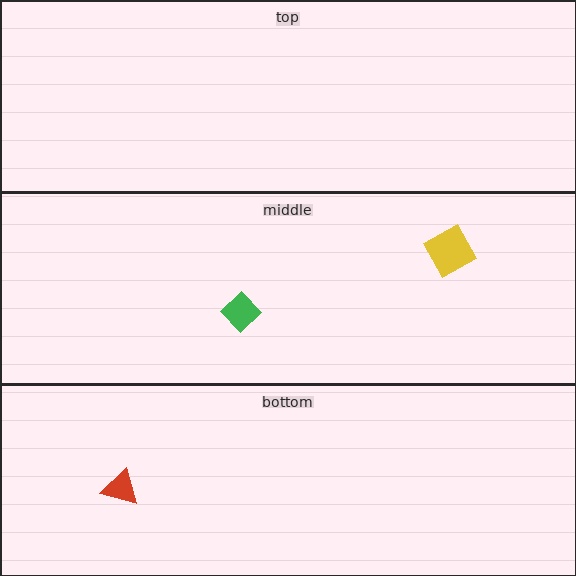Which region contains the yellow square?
The middle region.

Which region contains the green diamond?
The middle region.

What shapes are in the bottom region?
The red triangle.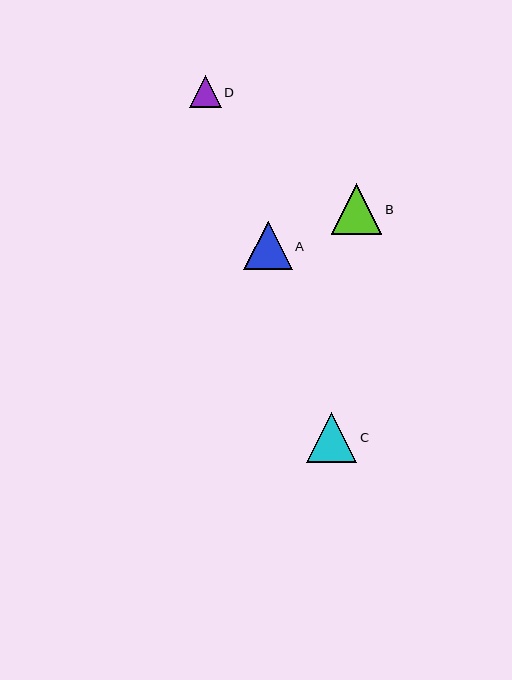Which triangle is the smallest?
Triangle D is the smallest with a size of approximately 32 pixels.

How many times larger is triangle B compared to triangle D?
Triangle B is approximately 1.6 times the size of triangle D.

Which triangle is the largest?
Triangle B is the largest with a size of approximately 51 pixels.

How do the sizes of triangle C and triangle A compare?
Triangle C and triangle A are approximately the same size.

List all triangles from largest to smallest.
From largest to smallest: B, C, A, D.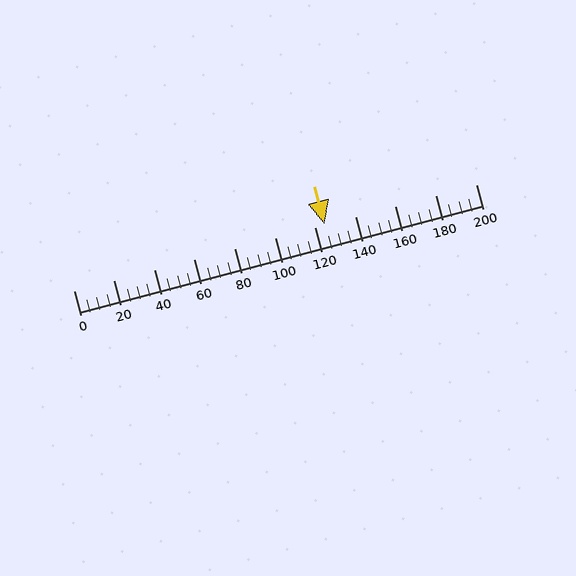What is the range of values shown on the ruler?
The ruler shows values from 0 to 200.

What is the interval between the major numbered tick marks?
The major tick marks are spaced 20 units apart.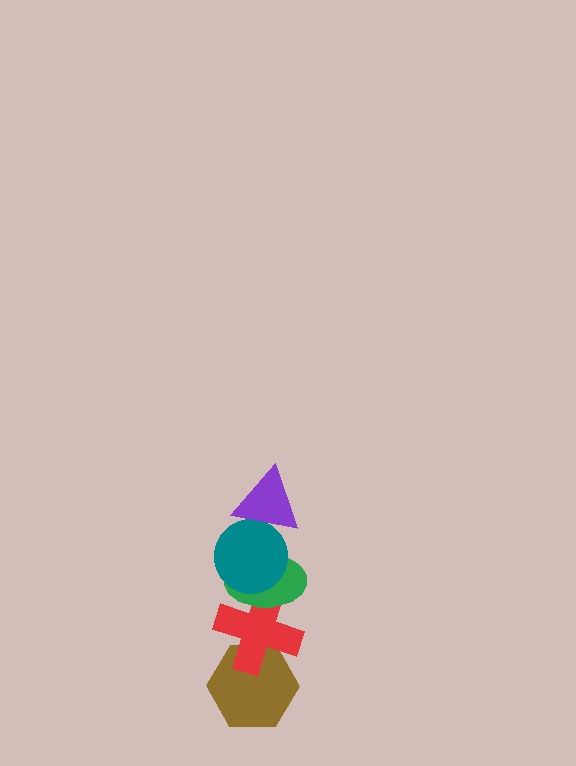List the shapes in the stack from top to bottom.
From top to bottom: the purple triangle, the teal circle, the green ellipse, the red cross, the brown hexagon.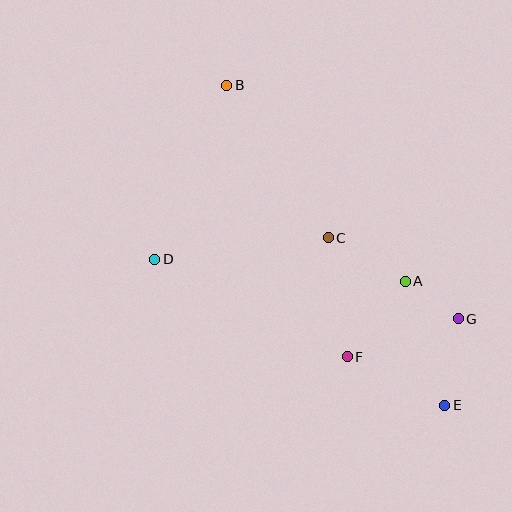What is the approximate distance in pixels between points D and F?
The distance between D and F is approximately 216 pixels.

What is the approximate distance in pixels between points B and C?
The distance between B and C is approximately 183 pixels.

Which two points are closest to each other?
Points A and G are closest to each other.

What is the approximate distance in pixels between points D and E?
The distance between D and E is approximately 324 pixels.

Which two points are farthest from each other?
Points B and E are farthest from each other.